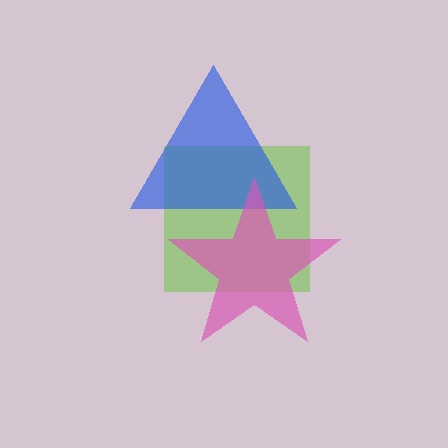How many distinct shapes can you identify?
There are 3 distinct shapes: a lime square, a blue triangle, a pink star.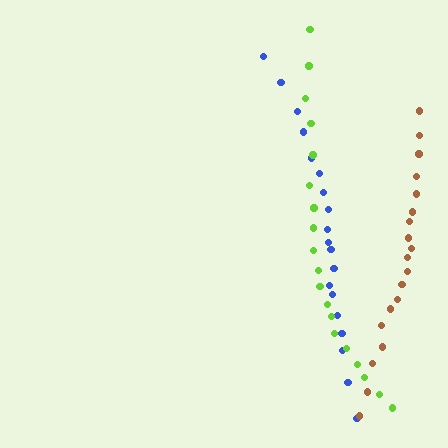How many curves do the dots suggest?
There are 3 distinct paths.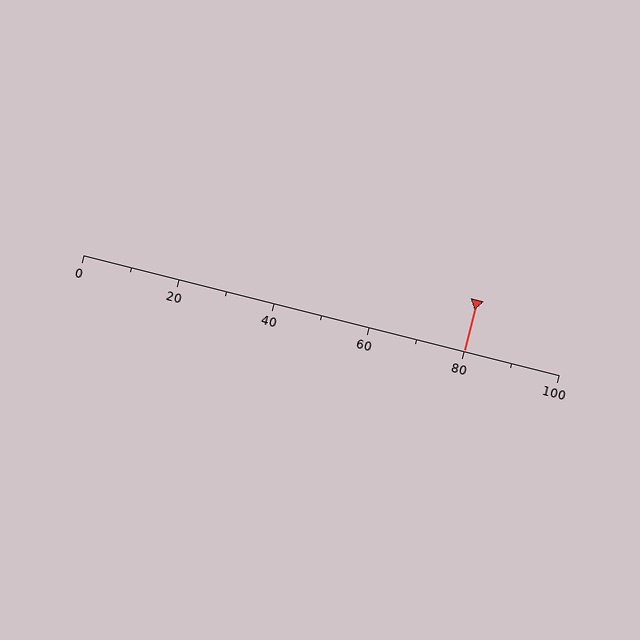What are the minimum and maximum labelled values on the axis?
The axis runs from 0 to 100.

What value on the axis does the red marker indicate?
The marker indicates approximately 80.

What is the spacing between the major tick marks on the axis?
The major ticks are spaced 20 apart.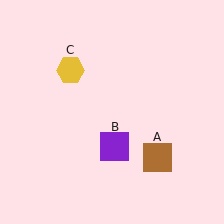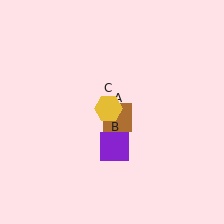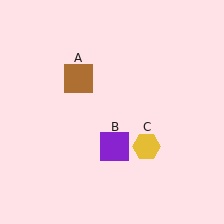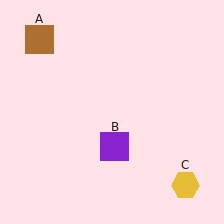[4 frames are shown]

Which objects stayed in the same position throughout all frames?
Purple square (object B) remained stationary.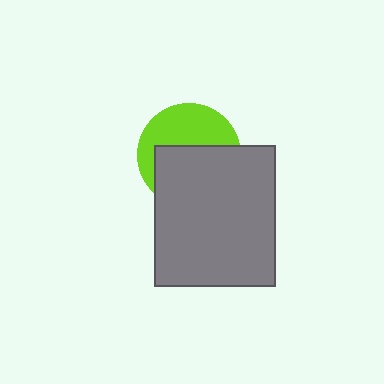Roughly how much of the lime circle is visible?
About half of it is visible (roughly 45%).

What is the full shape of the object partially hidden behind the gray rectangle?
The partially hidden object is a lime circle.